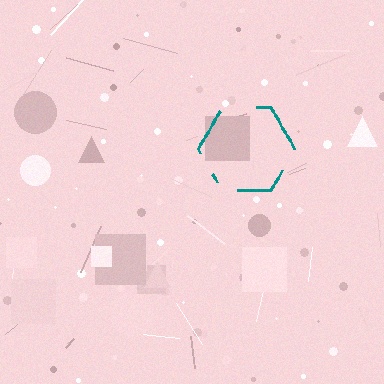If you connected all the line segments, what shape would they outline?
They would outline a hexagon.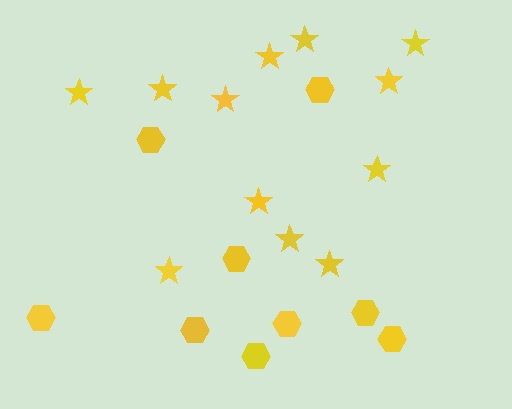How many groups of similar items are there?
There are 2 groups: one group of stars (12) and one group of hexagons (9).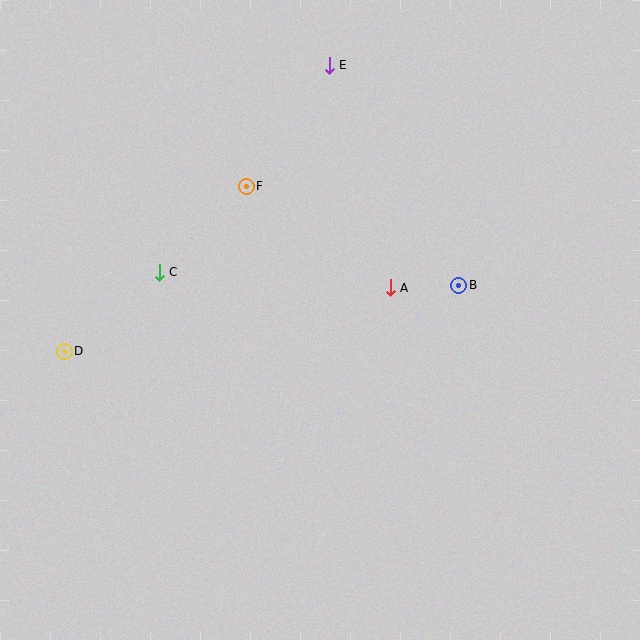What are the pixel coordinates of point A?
Point A is at (390, 288).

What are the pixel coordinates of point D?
Point D is at (64, 351).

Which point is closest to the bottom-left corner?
Point D is closest to the bottom-left corner.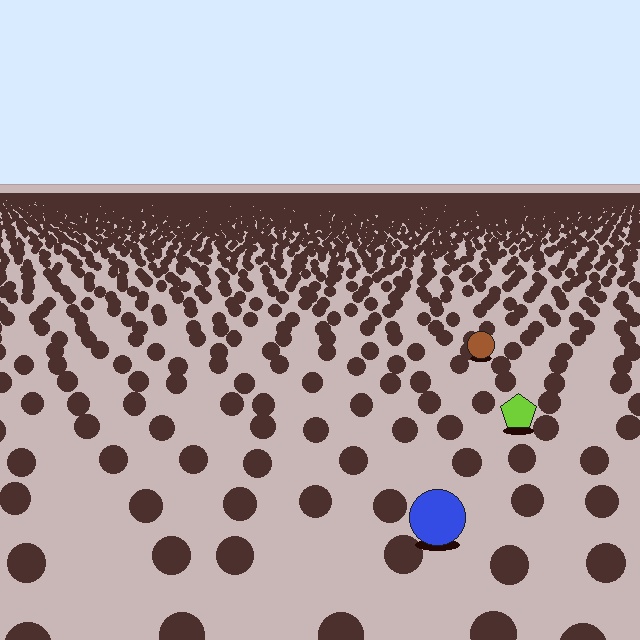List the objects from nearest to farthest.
From nearest to farthest: the blue circle, the lime pentagon, the brown circle.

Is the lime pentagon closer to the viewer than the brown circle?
Yes. The lime pentagon is closer — you can tell from the texture gradient: the ground texture is coarser near it.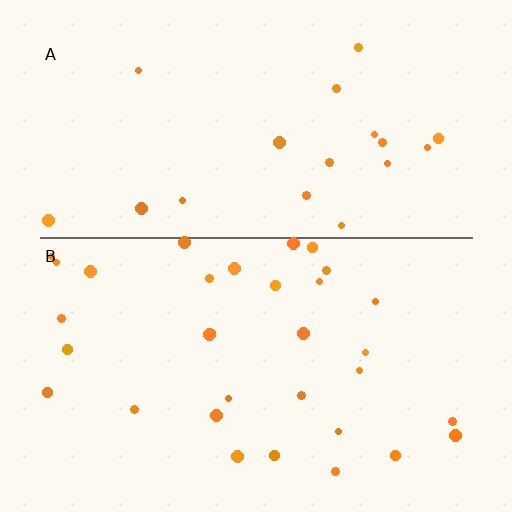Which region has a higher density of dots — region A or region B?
B (the bottom).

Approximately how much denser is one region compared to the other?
Approximately 1.7× — region B over region A.